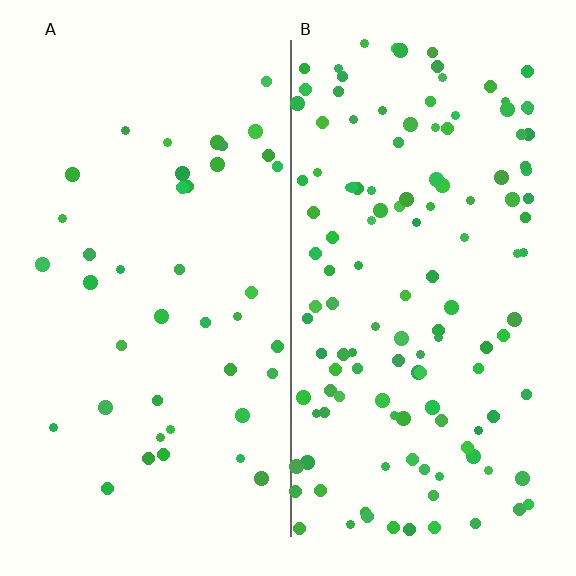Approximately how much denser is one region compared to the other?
Approximately 3.2× — region B over region A.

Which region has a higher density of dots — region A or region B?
B (the right).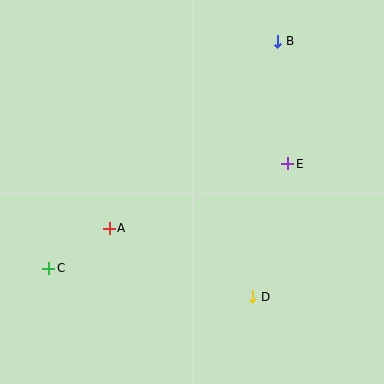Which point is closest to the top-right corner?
Point B is closest to the top-right corner.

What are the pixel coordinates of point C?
Point C is at (49, 268).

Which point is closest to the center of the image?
Point A at (109, 229) is closest to the center.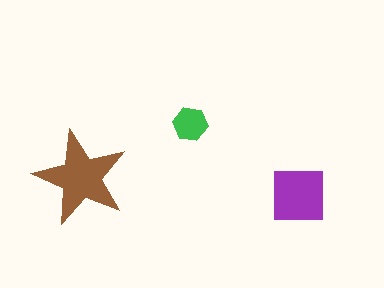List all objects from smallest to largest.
The green hexagon, the purple square, the brown star.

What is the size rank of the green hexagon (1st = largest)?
3rd.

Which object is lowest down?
The purple square is bottommost.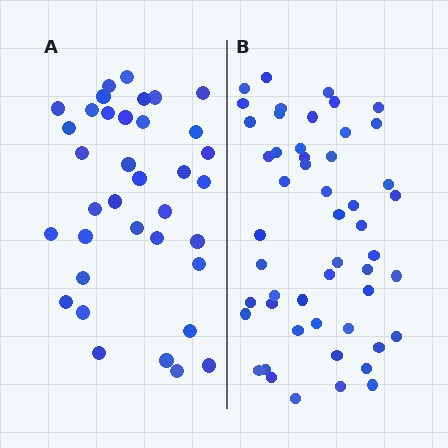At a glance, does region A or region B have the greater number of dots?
Region B (the right region) has more dots.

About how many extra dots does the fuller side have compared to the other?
Region B has approximately 15 more dots than region A.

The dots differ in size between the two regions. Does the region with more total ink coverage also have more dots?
No. Region A has more total ink coverage because its dots are larger, but region B actually contains more individual dots. Total area can be misleading — the number of items is what matters here.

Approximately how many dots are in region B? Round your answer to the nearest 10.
About 50 dots. (The exact count is 51, which rounds to 50.)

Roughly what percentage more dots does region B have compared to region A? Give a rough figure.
About 40% more.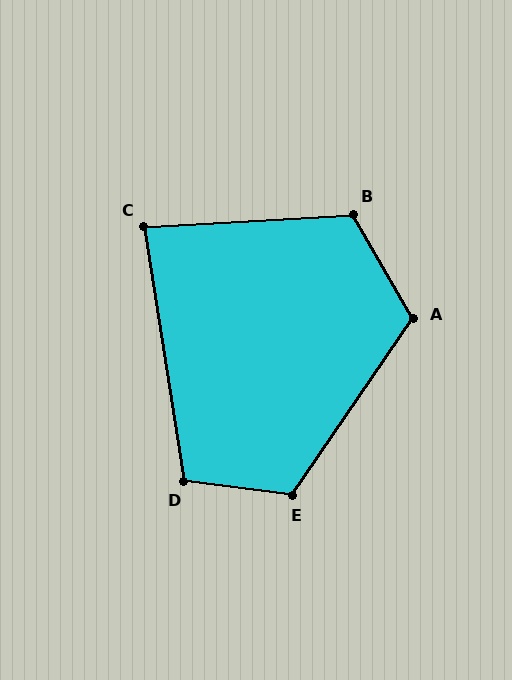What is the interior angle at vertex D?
Approximately 106 degrees (obtuse).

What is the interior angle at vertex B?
Approximately 117 degrees (obtuse).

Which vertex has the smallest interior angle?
C, at approximately 85 degrees.